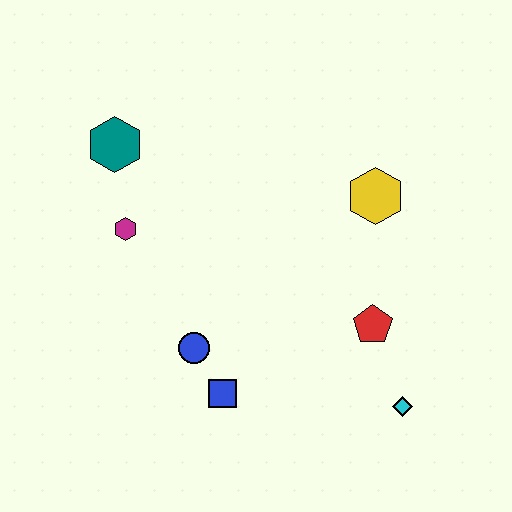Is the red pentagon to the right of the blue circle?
Yes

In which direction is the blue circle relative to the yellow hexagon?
The blue circle is to the left of the yellow hexagon.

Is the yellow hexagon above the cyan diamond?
Yes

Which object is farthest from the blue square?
The teal hexagon is farthest from the blue square.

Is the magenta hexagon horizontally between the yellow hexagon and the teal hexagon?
Yes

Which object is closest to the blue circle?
The blue square is closest to the blue circle.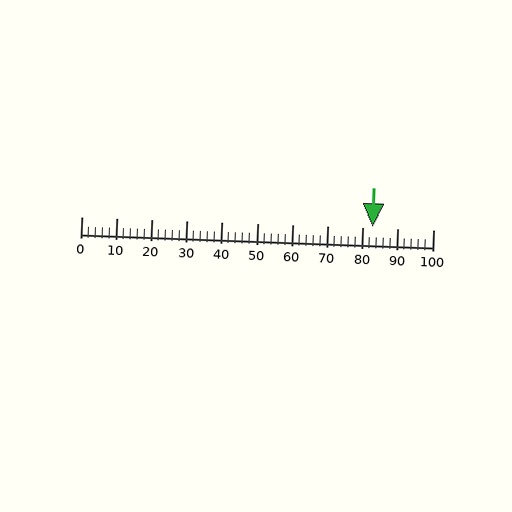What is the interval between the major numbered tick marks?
The major tick marks are spaced 10 units apart.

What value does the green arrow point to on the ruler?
The green arrow points to approximately 83.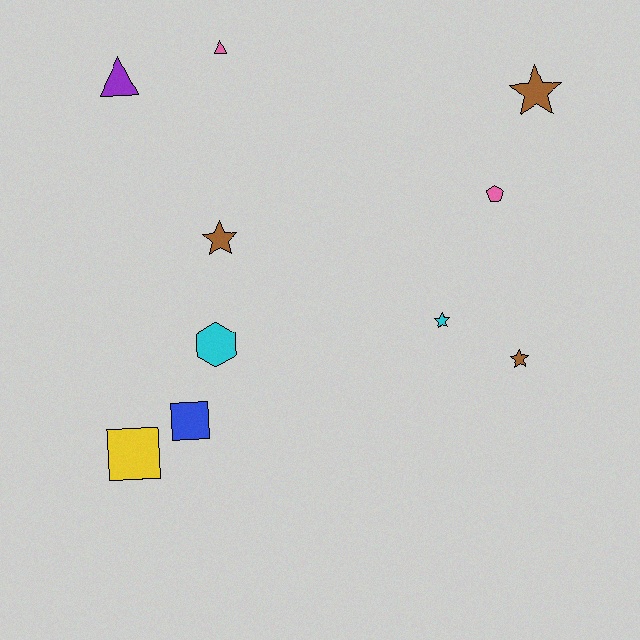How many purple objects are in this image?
There is 1 purple object.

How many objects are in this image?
There are 10 objects.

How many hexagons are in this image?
There is 1 hexagon.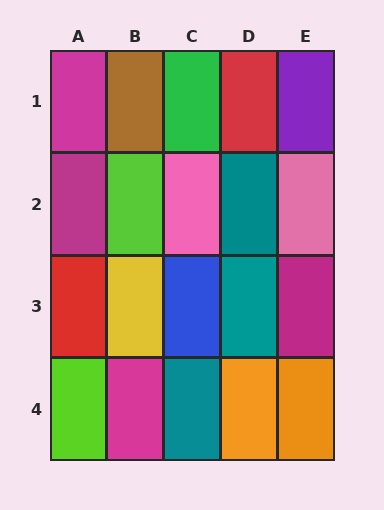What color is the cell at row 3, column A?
Red.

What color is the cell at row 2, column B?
Lime.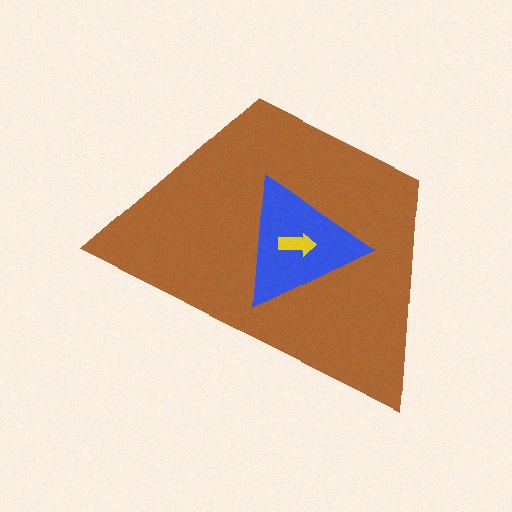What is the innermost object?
The yellow arrow.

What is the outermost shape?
The brown trapezoid.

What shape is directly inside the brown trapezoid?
The blue triangle.